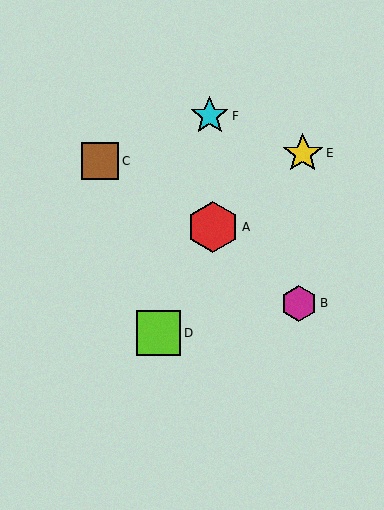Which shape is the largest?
The red hexagon (labeled A) is the largest.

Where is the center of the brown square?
The center of the brown square is at (100, 161).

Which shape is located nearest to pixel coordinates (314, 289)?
The magenta hexagon (labeled B) at (299, 303) is nearest to that location.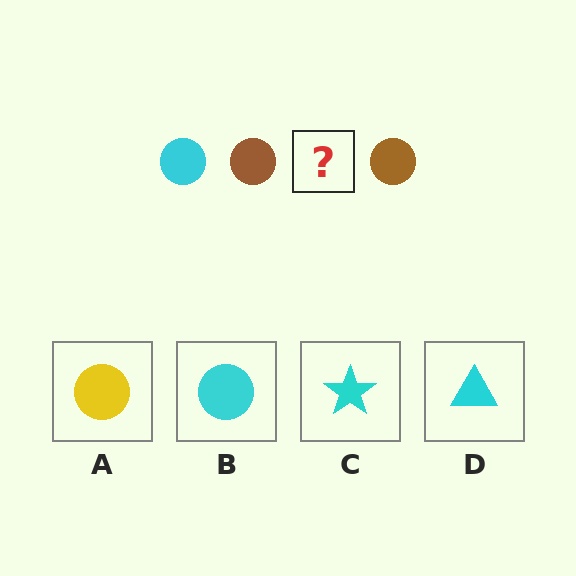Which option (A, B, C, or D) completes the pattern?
B.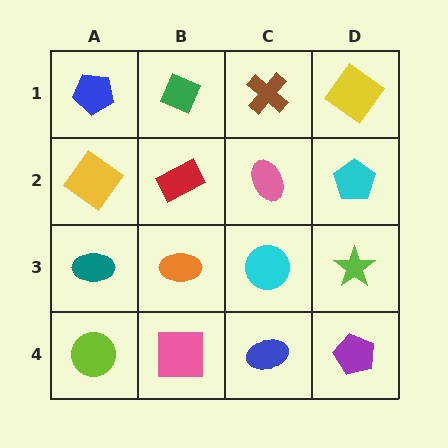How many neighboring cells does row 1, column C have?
3.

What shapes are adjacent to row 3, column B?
A red rectangle (row 2, column B), a pink square (row 4, column B), a teal ellipse (row 3, column A), a cyan circle (row 3, column C).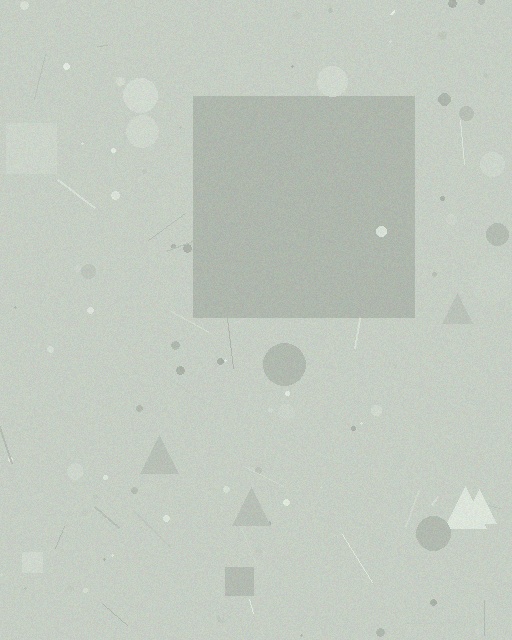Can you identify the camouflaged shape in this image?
The camouflaged shape is a square.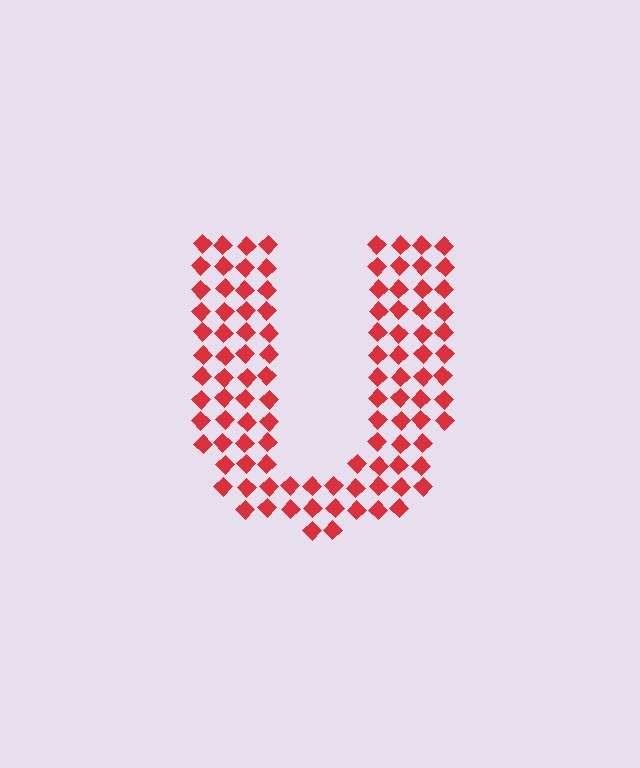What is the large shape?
The large shape is the letter U.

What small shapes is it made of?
It is made of small diamonds.